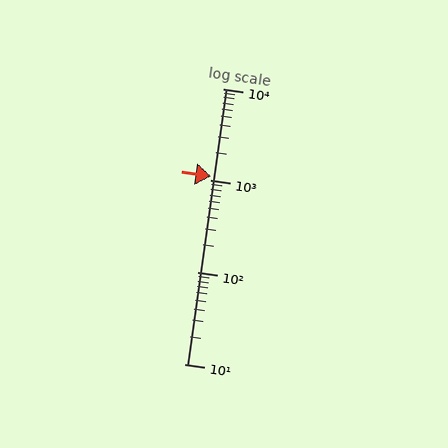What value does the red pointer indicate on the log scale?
The pointer indicates approximately 1100.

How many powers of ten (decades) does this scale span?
The scale spans 3 decades, from 10 to 10000.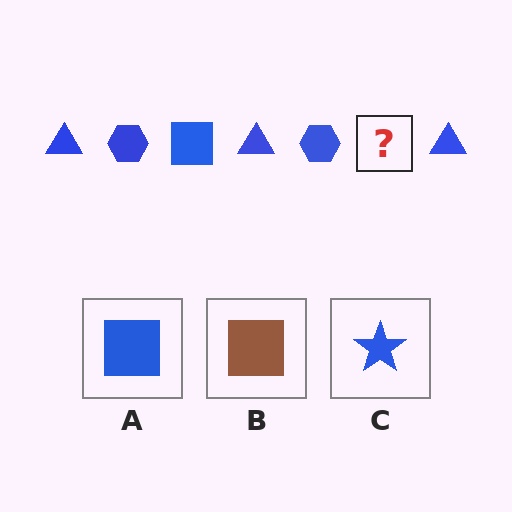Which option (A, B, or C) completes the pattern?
A.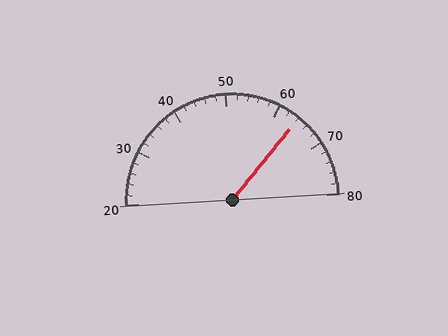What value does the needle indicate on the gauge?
The needle indicates approximately 64.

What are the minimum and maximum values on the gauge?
The gauge ranges from 20 to 80.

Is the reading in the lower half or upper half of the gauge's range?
The reading is in the upper half of the range (20 to 80).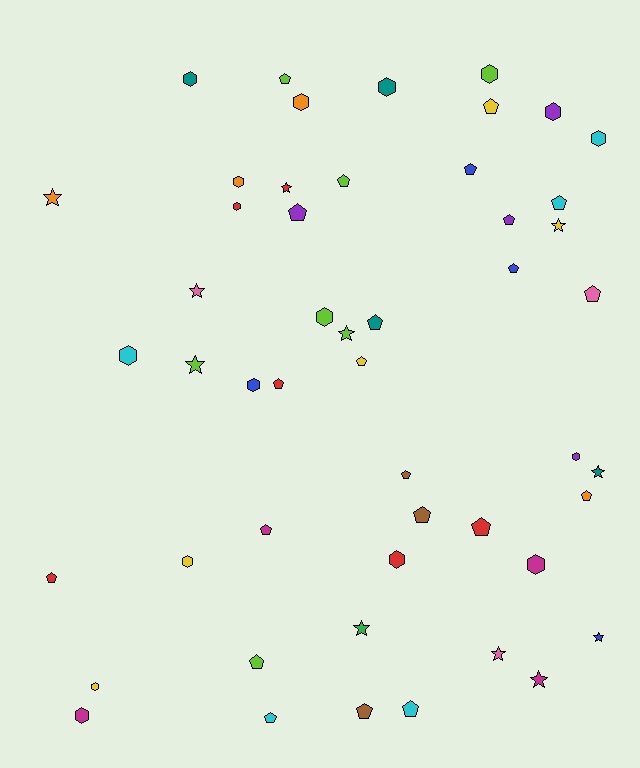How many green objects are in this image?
There is 1 green object.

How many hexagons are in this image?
There are 17 hexagons.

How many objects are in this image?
There are 50 objects.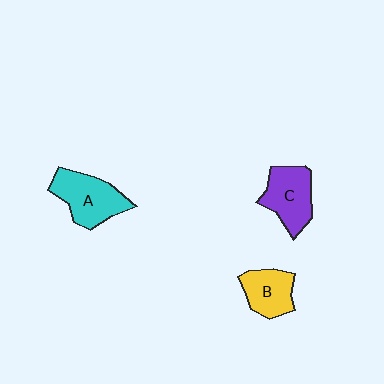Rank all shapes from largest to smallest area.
From largest to smallest: A (cyan), C (purple), B (yellow).